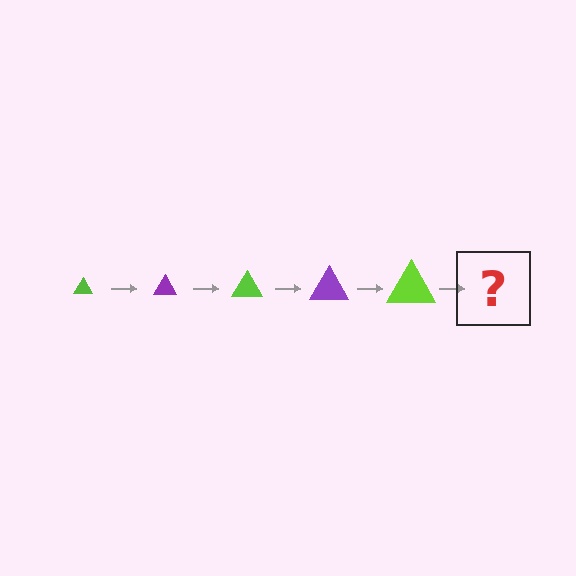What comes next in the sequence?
The next element should be a purple triangle, larger than the previous one.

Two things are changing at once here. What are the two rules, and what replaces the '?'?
The two rules are that the triangle grows larger each step and the color cycles through lime and purple. The '?' should be a purple triangle, larger than the previous one.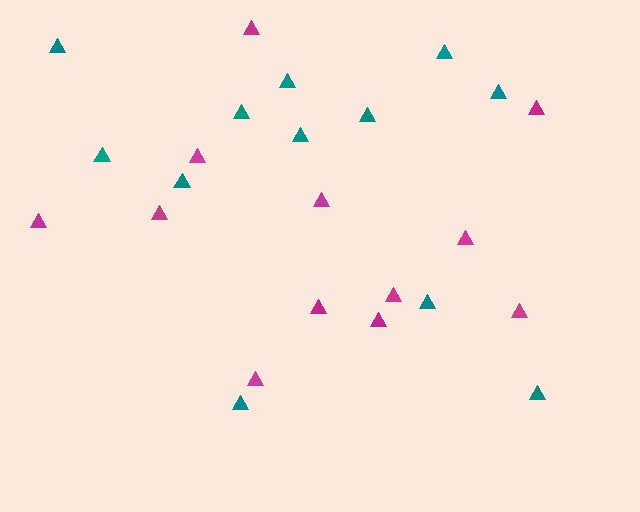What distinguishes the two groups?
There are 2 groups: one group of teal triangles (12) and one group of magenta triangles (12).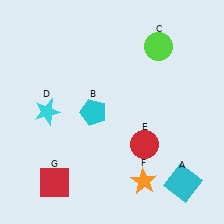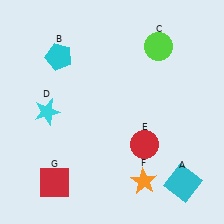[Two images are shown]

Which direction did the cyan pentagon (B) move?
The cyan pentagon (B) moved up.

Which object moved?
The cyan pentagon (B) moved up.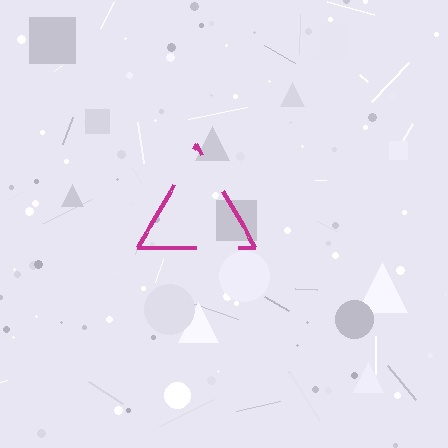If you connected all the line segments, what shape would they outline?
They would outline a triangle.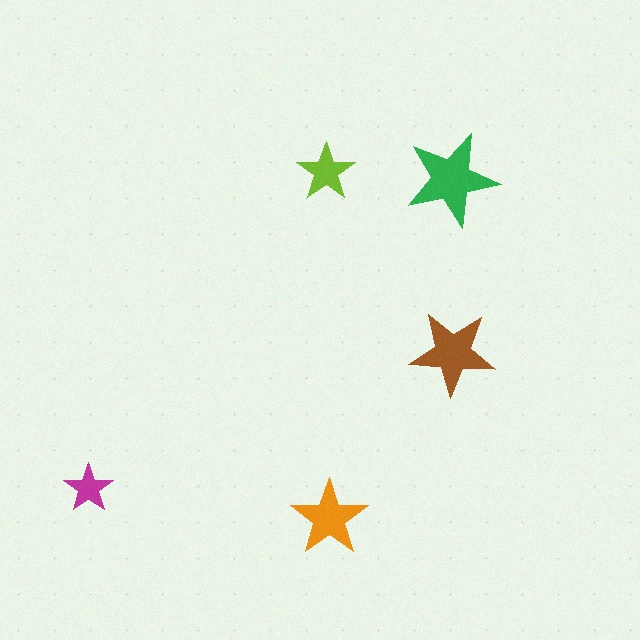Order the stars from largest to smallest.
the green one, the brown one, the orange one, the lime one, the magenta one.